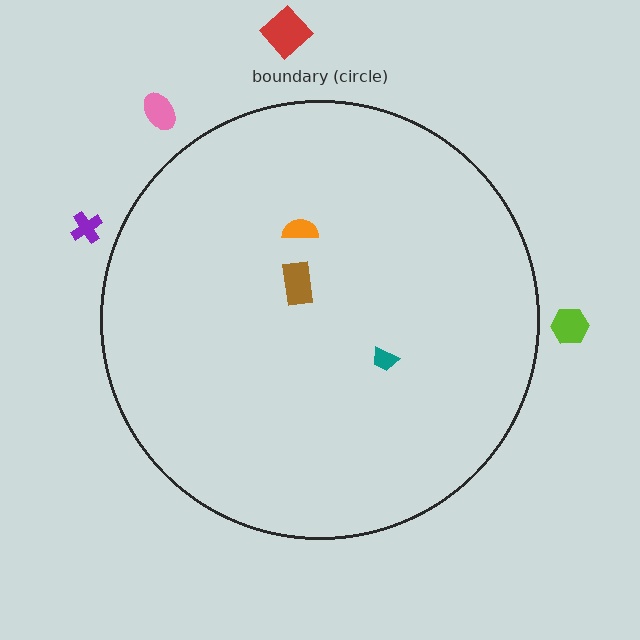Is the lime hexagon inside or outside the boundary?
Outside.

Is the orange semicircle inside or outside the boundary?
Inside.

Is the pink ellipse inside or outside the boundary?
Outside.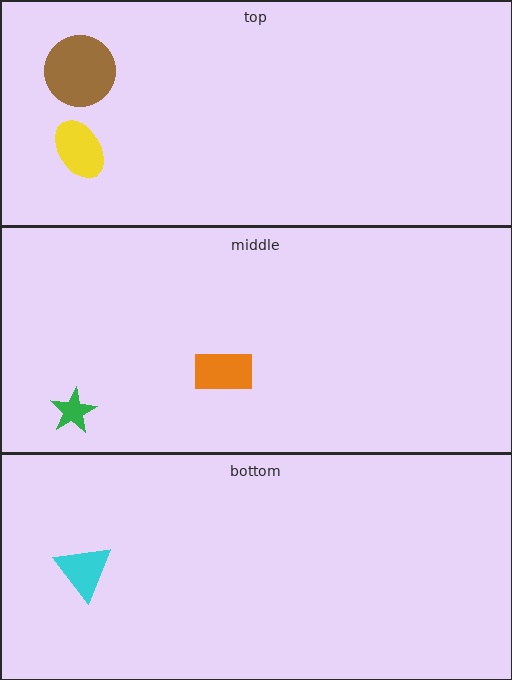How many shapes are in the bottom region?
1.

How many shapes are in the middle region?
2.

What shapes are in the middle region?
The green star, the orange rectangle.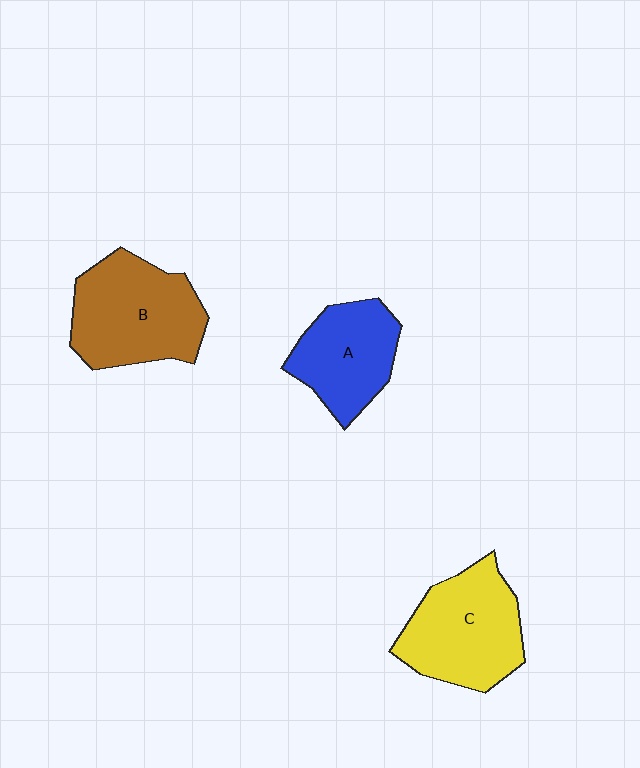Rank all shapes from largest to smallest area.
From largest to smallest: B (brown), C (yellow), A (blue).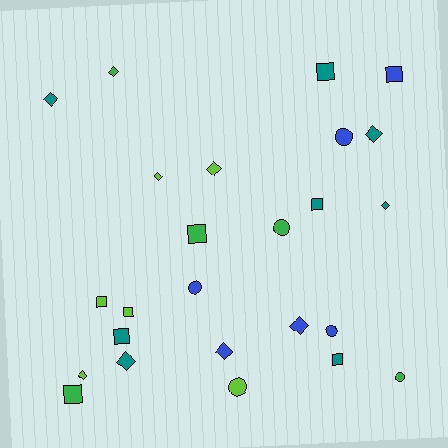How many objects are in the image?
There are 25 objects.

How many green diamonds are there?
There is 1 green diamond.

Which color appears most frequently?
Teal, with 8 objects.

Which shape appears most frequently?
Diamond, with 10 objects.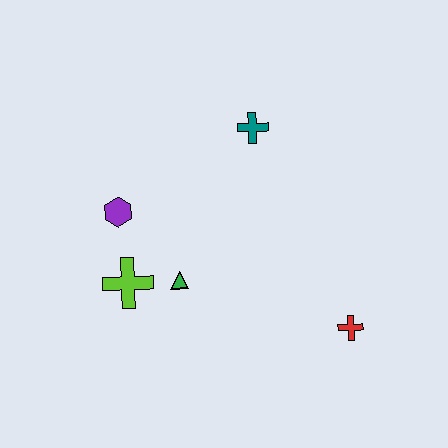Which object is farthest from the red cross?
The purple hexagon is farthest from the red cross.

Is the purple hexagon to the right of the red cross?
No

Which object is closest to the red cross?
The green triangle is closest to the red cross.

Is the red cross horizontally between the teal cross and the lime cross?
No